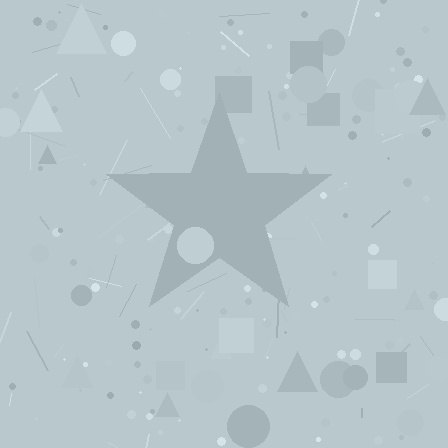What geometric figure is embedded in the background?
A star is embedded in the background.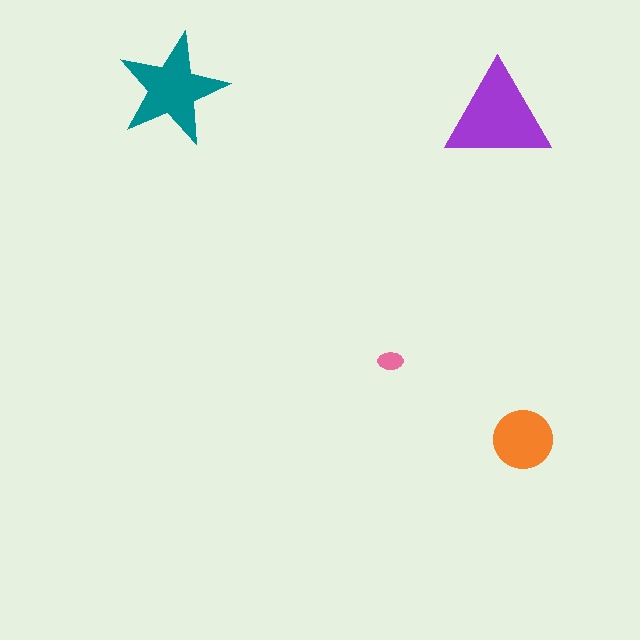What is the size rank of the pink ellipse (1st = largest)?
4th.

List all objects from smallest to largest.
The pink ellipse, the orange circle, the teal star, the purple triangle.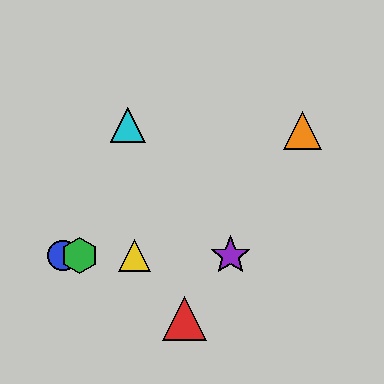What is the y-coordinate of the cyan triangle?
The cyan triangle is at y≈125.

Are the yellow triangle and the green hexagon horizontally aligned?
Yes, both are at y≈255.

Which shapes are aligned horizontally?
The blue circle, the green hexagon, the yellow triangle, the purple star are aligned horizontally.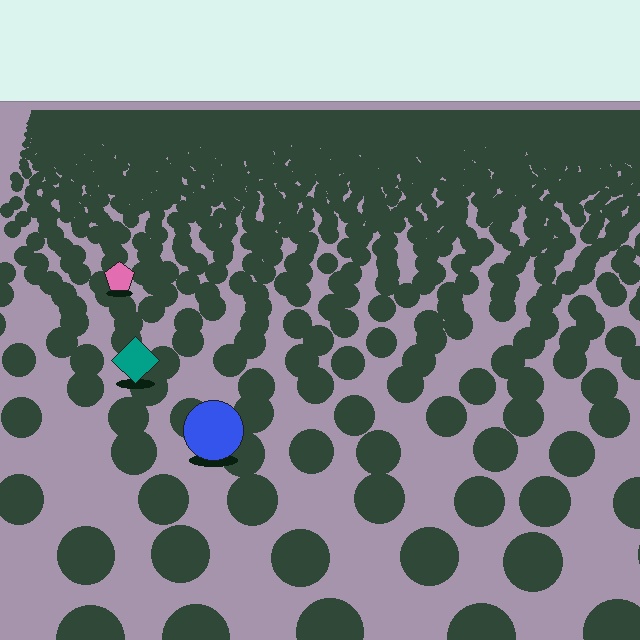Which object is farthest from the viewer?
The pink pentagon is farthest from the viewer. It appears smaller and the ground texture around it is denser.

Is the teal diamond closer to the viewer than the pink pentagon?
Yes. The teal diamond is closer — you can tell from the texture gradient: the ground texture is coarser near it.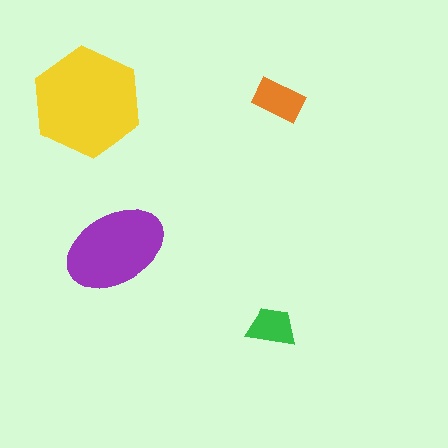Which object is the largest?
The yellow hexagon.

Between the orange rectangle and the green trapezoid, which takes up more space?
The orange rectangle.